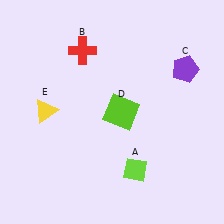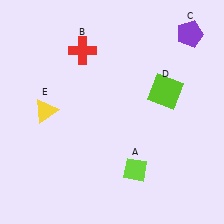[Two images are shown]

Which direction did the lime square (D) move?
The lime square (D) moved right.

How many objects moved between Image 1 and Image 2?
2 objects moved between the two images.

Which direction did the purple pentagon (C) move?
The purple pentagon (C) moved up.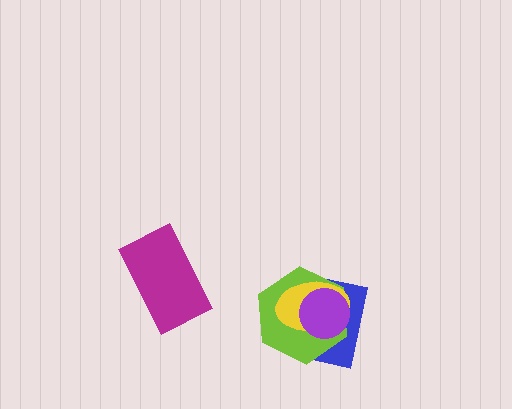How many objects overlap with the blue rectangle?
3 objects overlap with the blue rectangle.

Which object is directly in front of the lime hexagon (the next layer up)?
The yellow ellipse is directly in front of the lime hexagon.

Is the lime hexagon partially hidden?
Yes, it is partially covered by another shape.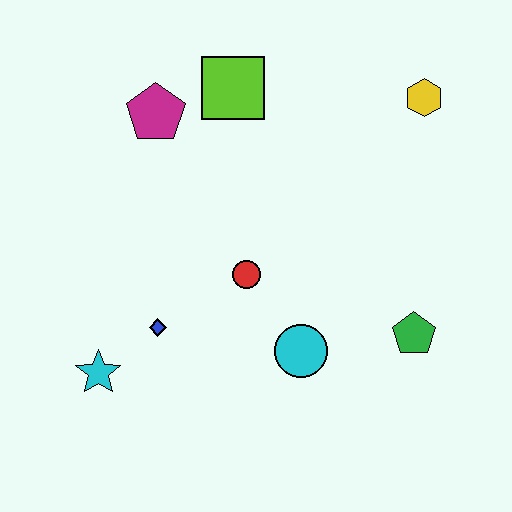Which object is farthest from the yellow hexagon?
The cyan star is farthest from the yellow hexagon.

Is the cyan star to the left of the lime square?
Yes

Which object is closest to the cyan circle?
The red circle is closest to the cyan circle.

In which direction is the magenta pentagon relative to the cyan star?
The magenta pentagon is above the cyan star.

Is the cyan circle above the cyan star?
Yes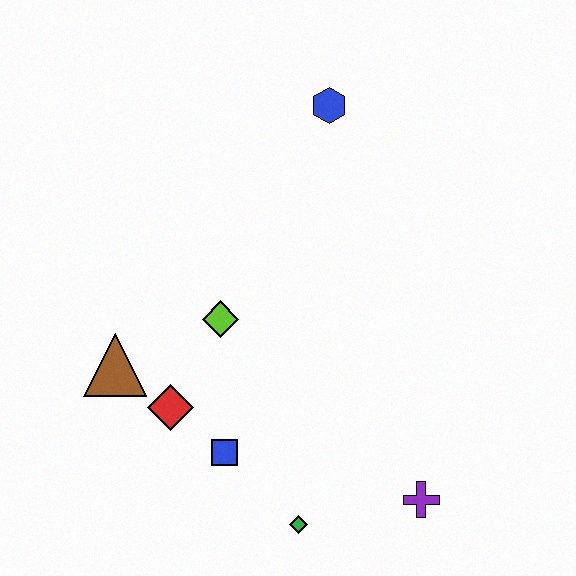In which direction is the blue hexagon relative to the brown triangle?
The blue hexagon is above the brown triangle.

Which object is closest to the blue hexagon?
The lime diamond is closest to the blue hexagon.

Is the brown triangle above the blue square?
Yes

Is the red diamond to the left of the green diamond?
Yes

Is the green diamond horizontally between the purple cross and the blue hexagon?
No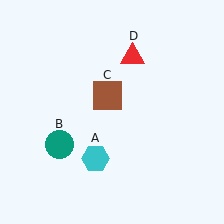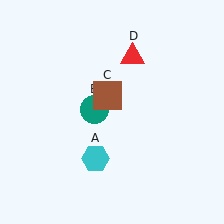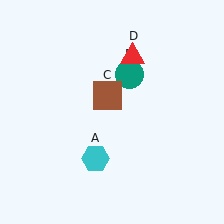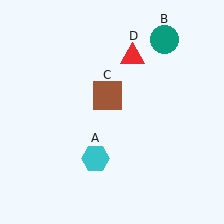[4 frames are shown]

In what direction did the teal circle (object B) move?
The teal circle (object B) moved up and to the right.